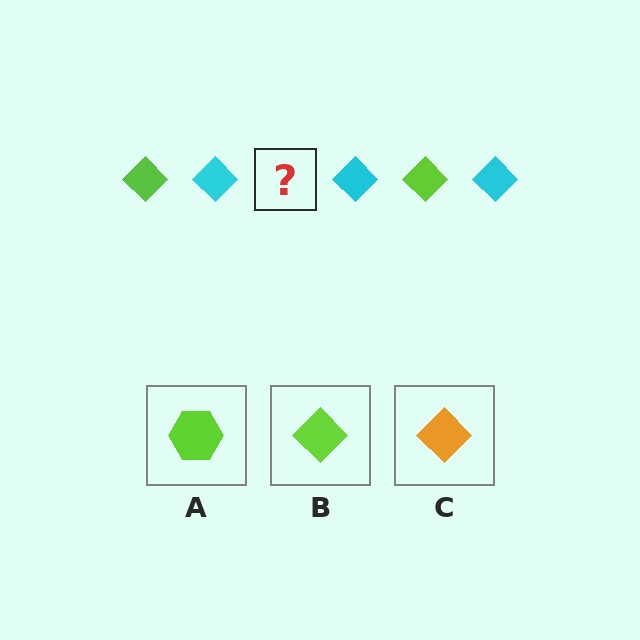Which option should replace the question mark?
Option B.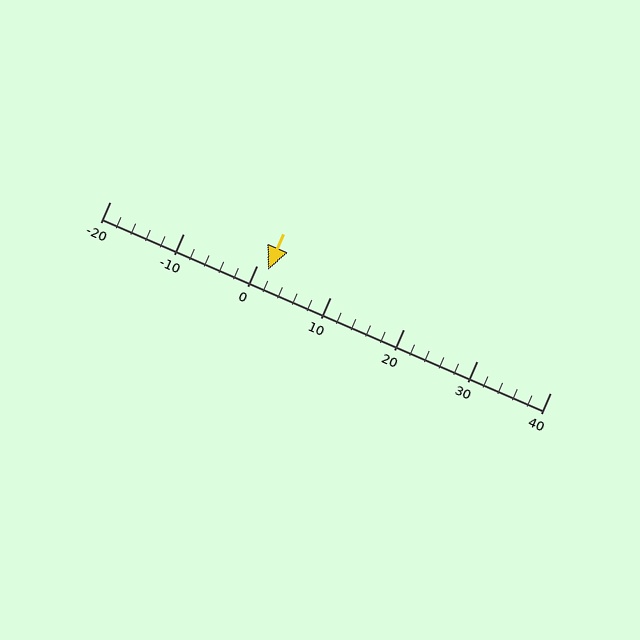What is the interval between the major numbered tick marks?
The major tick marks are spaced 10 units apart.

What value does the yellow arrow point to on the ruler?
The yellow arrow points to approximately 2.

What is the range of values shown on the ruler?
The ruler shows values from -20 to 40.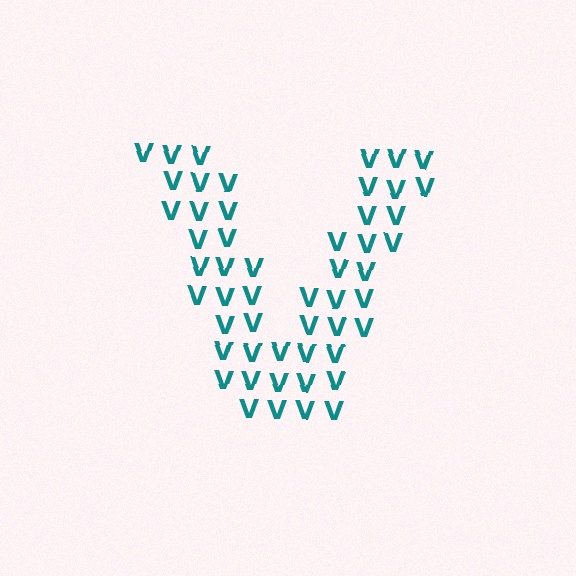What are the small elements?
The small elements are letter V's.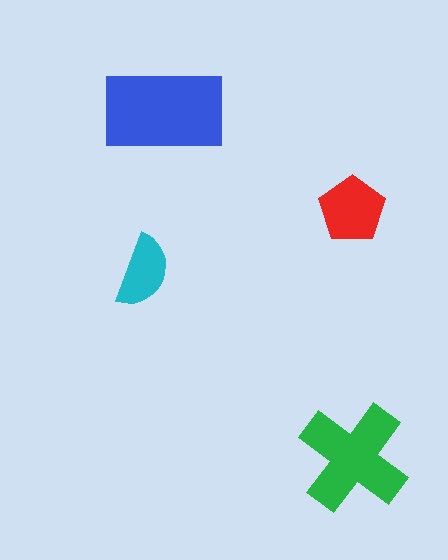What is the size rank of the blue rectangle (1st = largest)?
1st.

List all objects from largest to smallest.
The blue rectangle, the green cross, the red pentagon, the cyan semicircle.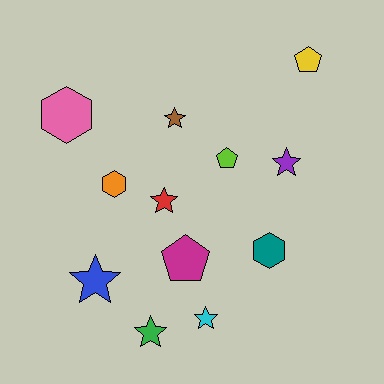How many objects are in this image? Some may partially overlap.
There are 12 objects.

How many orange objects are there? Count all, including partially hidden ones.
There is 1 orange object.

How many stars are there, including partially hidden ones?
There are 6 stars.